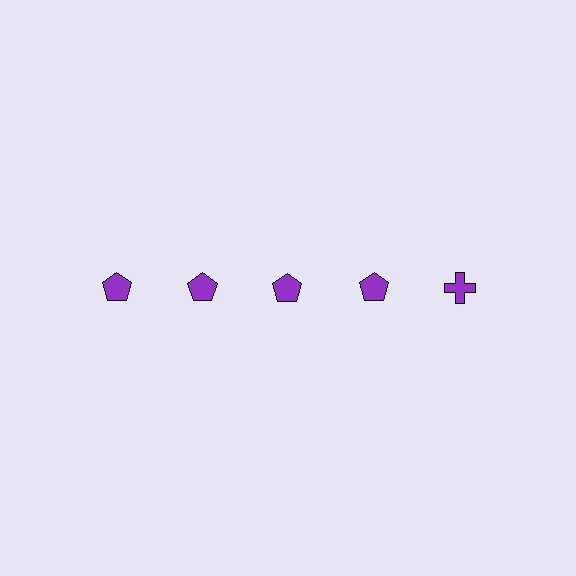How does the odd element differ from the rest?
It has a different shape: cross instead of pentagon.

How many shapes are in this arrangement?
There are 5 shapes arranged in a grid pattern.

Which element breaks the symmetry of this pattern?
The purple cross in the top row, rightmost column breaks the symmetry. All other shapes are purple pentagons.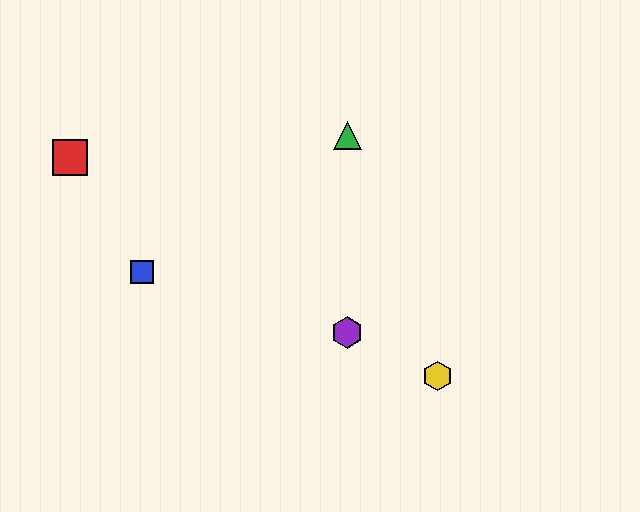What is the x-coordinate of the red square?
The red square is at x≈70.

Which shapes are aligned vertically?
The green triangle, the purple hexagon are aligned vertically.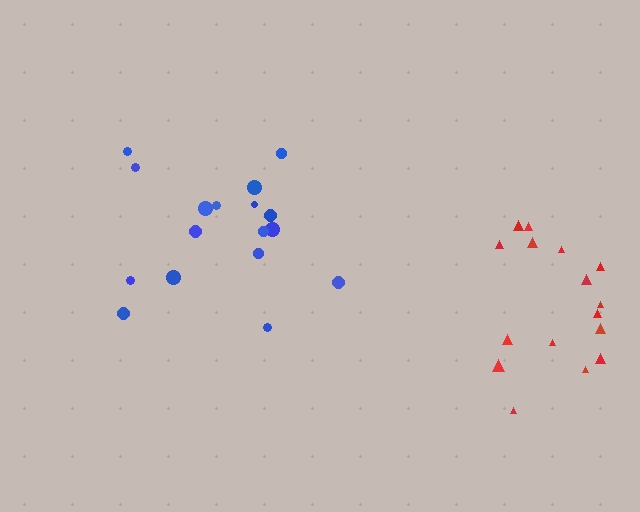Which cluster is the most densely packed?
Blue.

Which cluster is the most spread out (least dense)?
Red.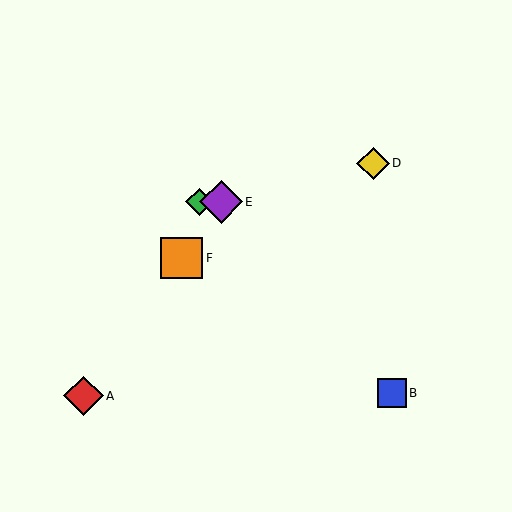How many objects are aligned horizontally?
2 objects (C, E) are aligned horizontally.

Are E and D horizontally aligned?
No, E is at y≈202 and D is at y≈163.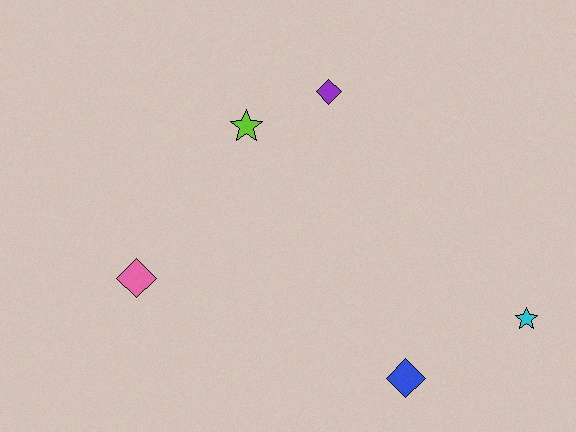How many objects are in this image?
There are 5 objects.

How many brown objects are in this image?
There are no brown objects.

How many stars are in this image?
There are 2 stars.